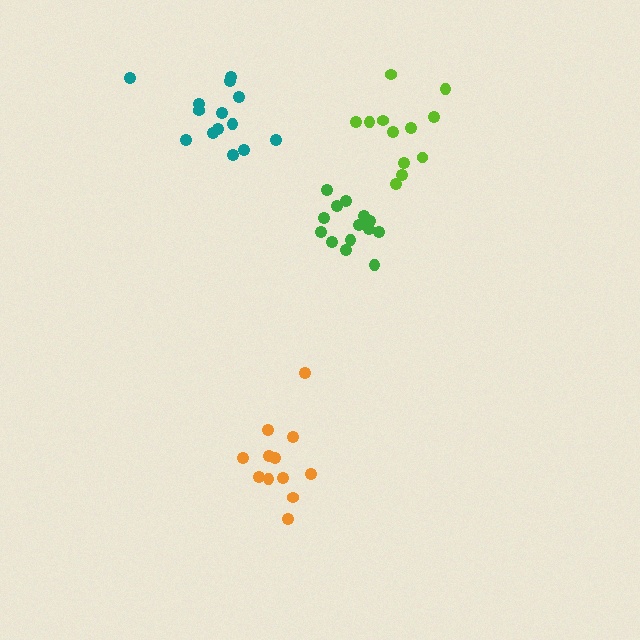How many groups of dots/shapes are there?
There are 4 groups.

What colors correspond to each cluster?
The clusters are colored: orange, lime, teal, green.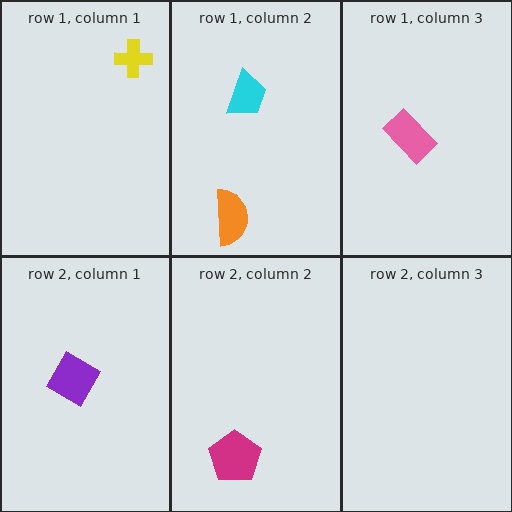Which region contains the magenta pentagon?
The row 2, column 2 region.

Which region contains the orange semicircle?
The row 1, column 2 region.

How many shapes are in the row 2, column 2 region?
1.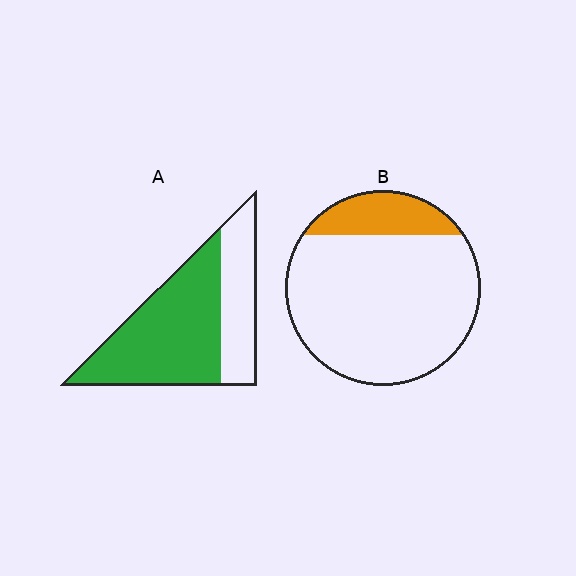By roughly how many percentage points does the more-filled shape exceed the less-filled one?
By roughly 50 percentage points (A over B).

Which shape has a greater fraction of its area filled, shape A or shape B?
Shape A.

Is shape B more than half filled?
No.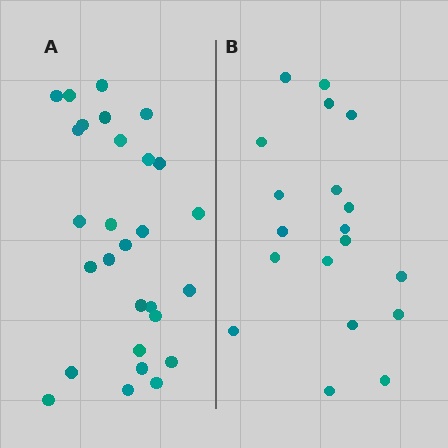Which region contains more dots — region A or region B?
Region A (the left region) has more dots.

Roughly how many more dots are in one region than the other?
Region A has roughly 8 or so more dots than region B.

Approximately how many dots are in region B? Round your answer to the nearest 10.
About 20 dots. (The exact count is 19, which rounds to 20.)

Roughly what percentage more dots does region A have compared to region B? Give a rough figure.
About 45% more.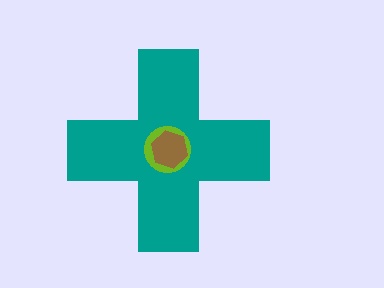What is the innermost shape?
The brown hexagon.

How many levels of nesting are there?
3.